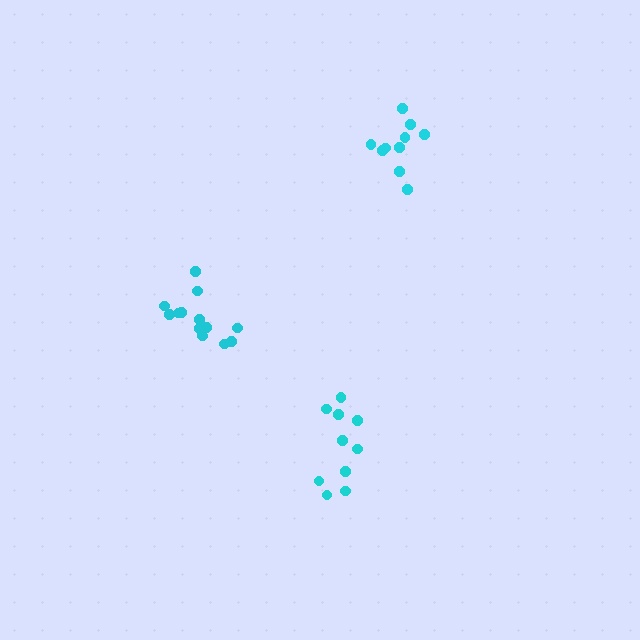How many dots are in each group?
Group 1: 15 dots, Group 2: 10 dots, Group 3: 10 dots (35 total).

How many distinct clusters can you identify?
There are 3 distinct clusters.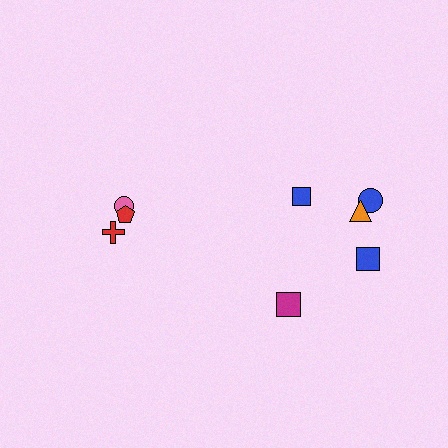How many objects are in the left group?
There are 3 objects.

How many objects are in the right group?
There are 5 objects.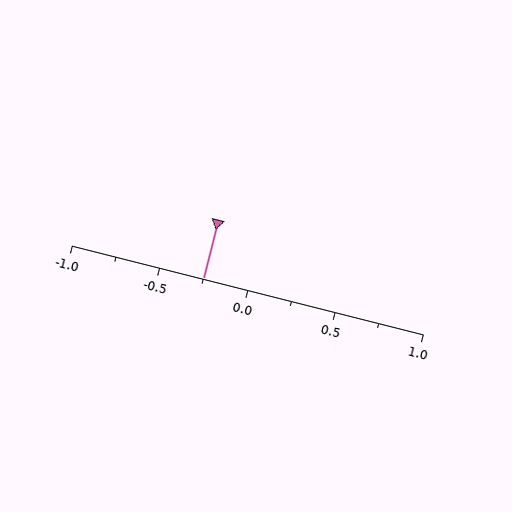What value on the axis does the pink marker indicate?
The marker indicates approximately -0.25.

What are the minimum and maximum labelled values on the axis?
The axis runs from -1.0 to 1.0.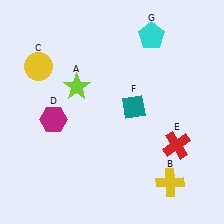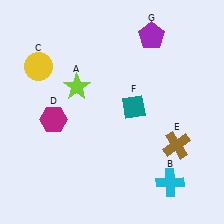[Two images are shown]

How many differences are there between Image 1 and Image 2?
There are 3 differences between the two images.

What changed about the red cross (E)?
In Image 1, E is red. In Image 2, it changed to brown.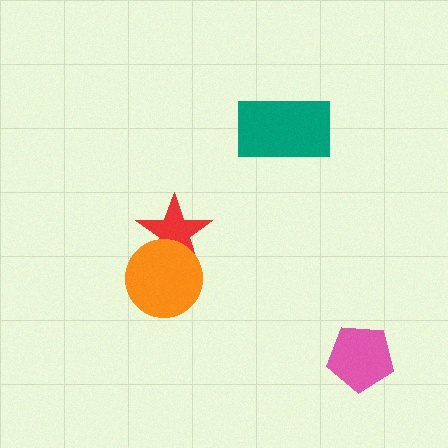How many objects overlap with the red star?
1 object overlaps with the red star.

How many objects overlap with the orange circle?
1 object overlaps with the orange circle.